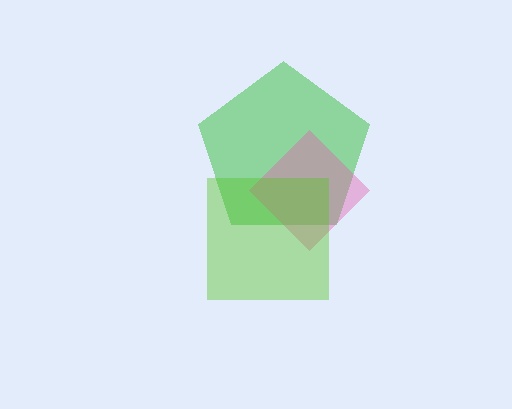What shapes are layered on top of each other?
The layered shapes are: a green pentagon, a pink diamond, a lime square.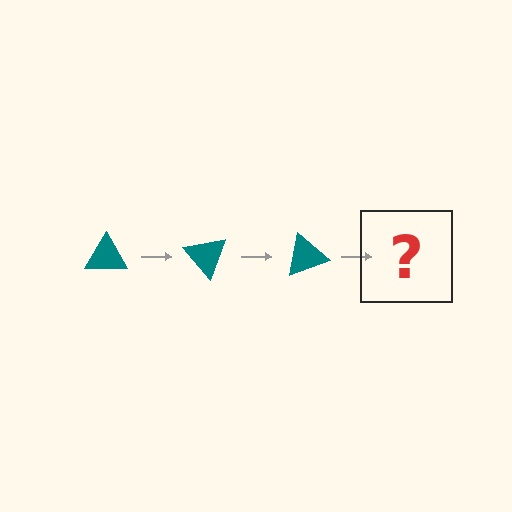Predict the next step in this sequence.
The next step is a teal triangle rotated 150 degrees.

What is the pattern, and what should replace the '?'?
The pattern is that the triangle rotates 50 degrees each step. The '?' should be a teal triangle rotated 150 degrees.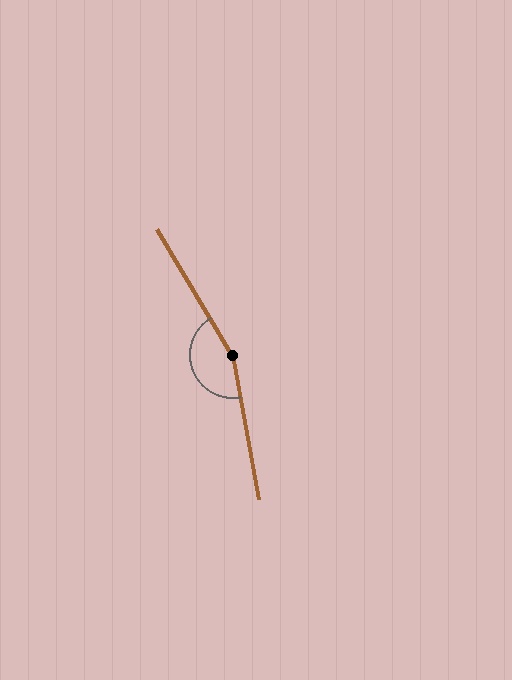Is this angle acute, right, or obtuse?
It is obtuse.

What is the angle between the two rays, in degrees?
Approximately 159 degrees.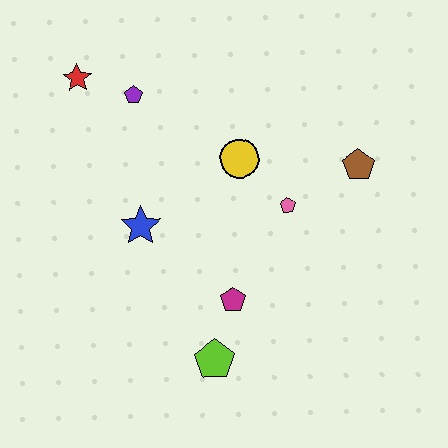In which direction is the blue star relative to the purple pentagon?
The blue star is below the purple pentagon.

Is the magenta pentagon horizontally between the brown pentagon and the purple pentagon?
Yes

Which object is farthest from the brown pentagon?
The red star is farthest from the brown pentagon.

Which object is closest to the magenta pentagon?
The lime pentagon is closest to the magenta pentagon.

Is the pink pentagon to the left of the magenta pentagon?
No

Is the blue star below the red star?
Yes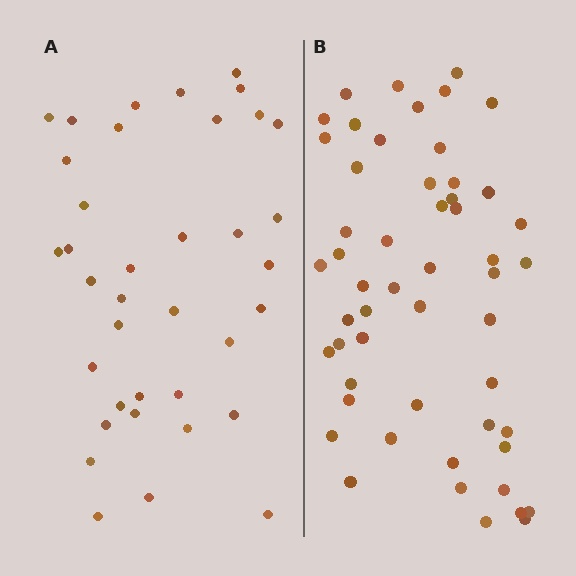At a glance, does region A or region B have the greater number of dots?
Region B (the right region) has more dots.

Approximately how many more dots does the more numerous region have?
Region B has approximately 15 more dots than region A.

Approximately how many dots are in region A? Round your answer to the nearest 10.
About 40 dots. (The exact count is 37, which rounds to 40.)